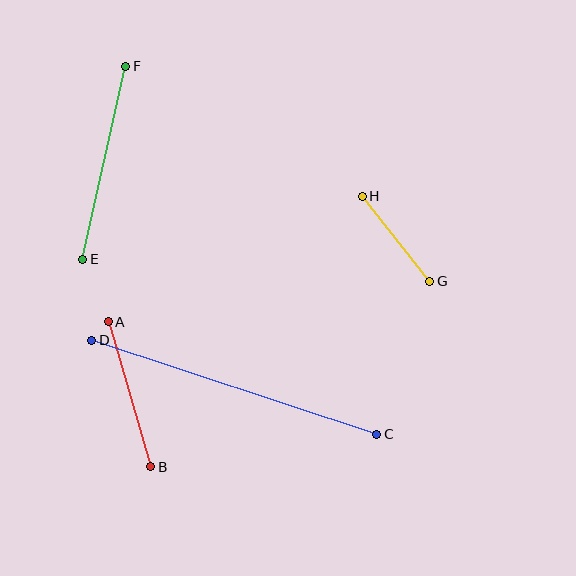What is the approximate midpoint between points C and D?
The midpoint is at approximately (234, 387) pixels.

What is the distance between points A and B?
The distance is approximately 151 pixels.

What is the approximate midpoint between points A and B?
The midpoint is at approximately (130, 394) pixels.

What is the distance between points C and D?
The distance is approximately 300 pixels.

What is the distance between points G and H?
The distance is approximately 109 pixels.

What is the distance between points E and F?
The distance is approximately 198 pixels.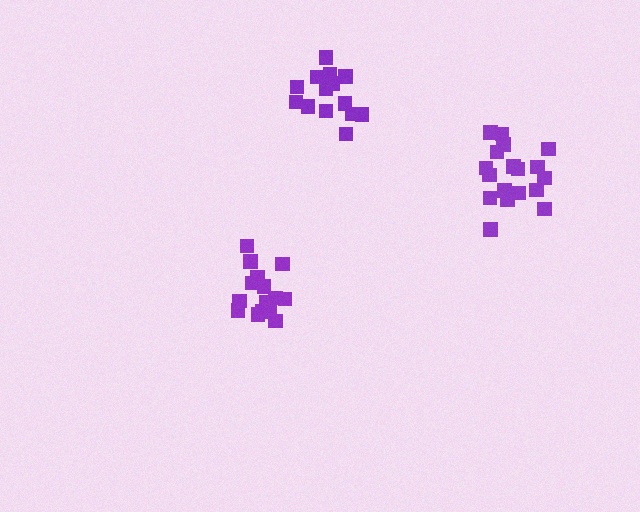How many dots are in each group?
Group 1: 18 dots, Group 2: 16 dots, Group 3: 14 dots (48 total).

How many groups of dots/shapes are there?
There are 3 groups.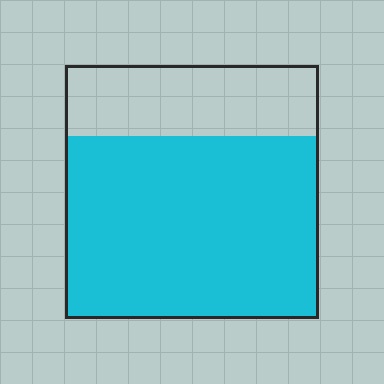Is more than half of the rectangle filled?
Yes.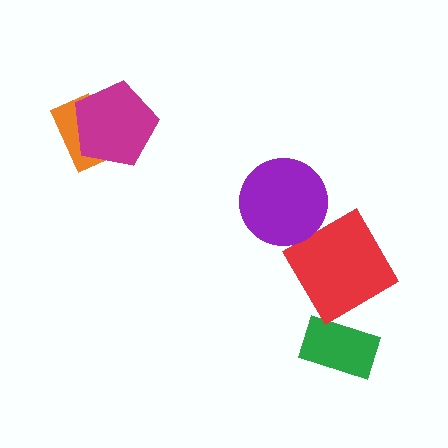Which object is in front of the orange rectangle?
The magenta pentagon is in front of the orange rectangle.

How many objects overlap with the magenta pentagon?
1 object overlaps with the magenta pentagon.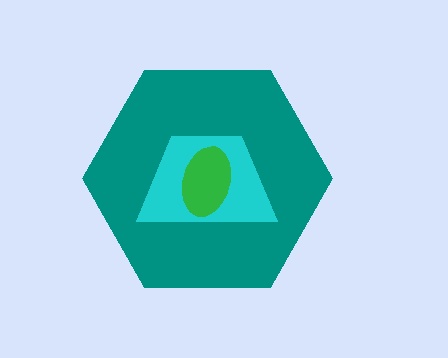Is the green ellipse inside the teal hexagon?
Yes.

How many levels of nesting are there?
3.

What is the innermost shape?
The green ellipse.